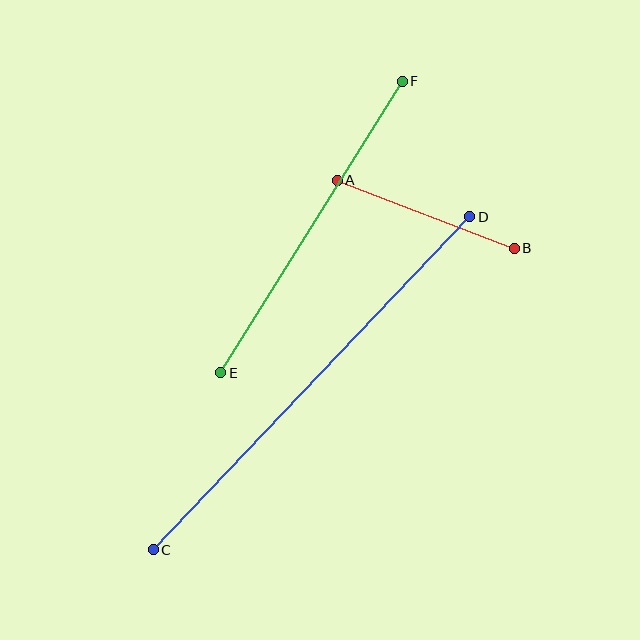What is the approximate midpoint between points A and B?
The midpoint is at approximately (426, 214) pixels.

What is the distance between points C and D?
The distance is approximately 459 pixels.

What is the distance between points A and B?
The distance is approximately 189 pixels.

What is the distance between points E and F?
The distance is approximately 343 pixels.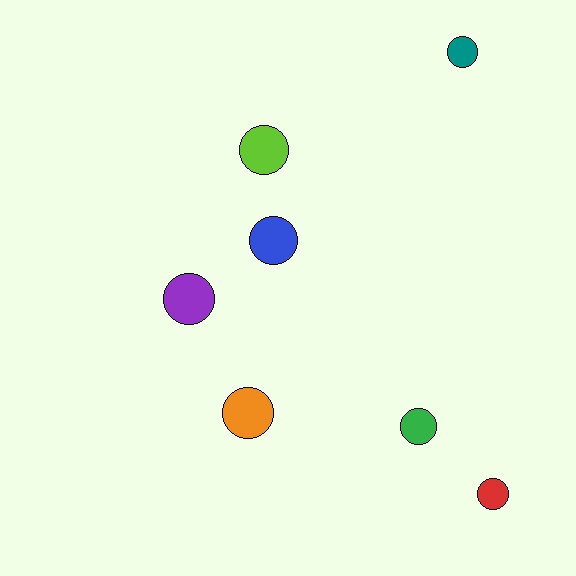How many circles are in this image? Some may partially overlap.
There are 7 circles.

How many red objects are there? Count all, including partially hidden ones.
There is 1 red object.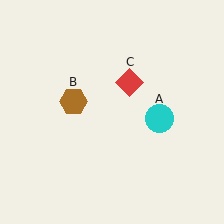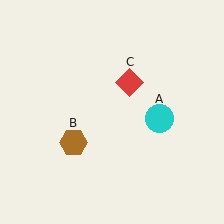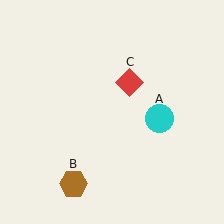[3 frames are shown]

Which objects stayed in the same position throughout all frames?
Cyan circle (object A) and red diamond (object C) remained stationary.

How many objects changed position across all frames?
1 object changed position: brown hexagon (object B).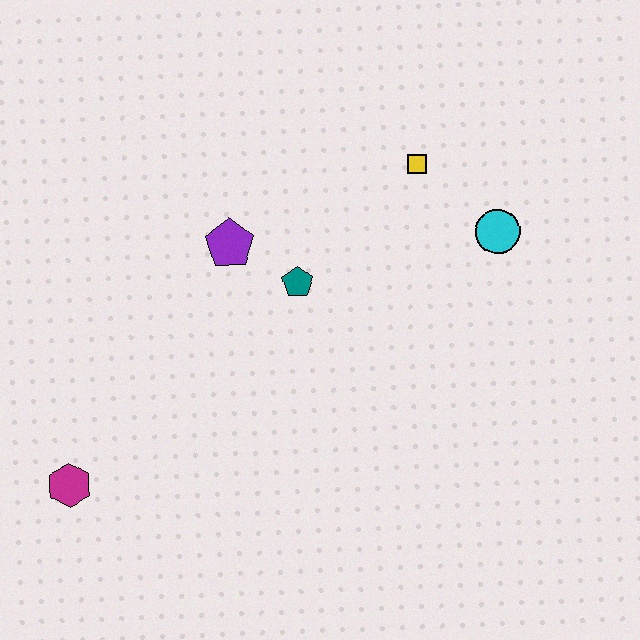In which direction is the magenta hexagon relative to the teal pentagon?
The magenta hexagon is to the left of the teal pentagon.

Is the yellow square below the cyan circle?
No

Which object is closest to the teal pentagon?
The purple pentagon is closest to the teal pentagon.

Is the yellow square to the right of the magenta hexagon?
Yes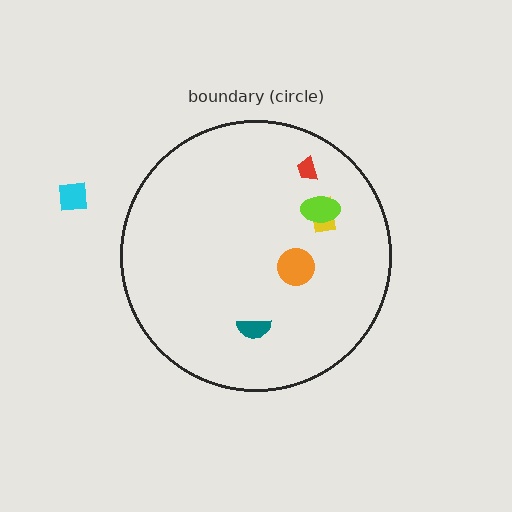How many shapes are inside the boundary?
5 inside, 1 outside.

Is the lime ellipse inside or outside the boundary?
Inside.